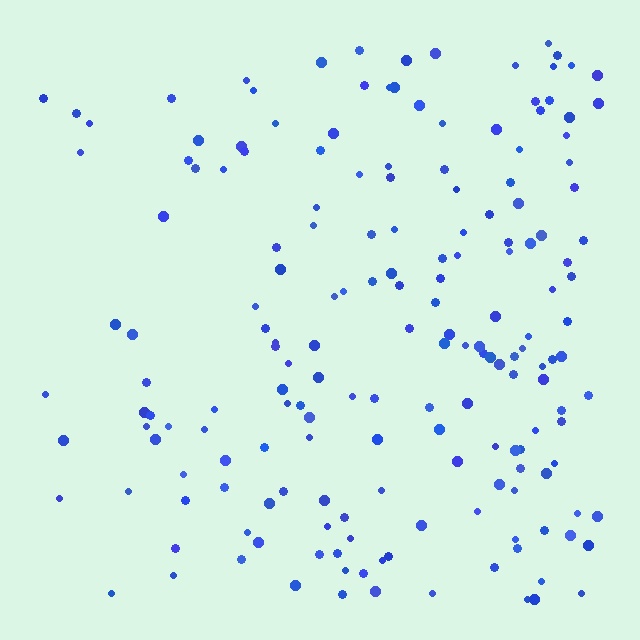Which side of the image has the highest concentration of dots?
The right.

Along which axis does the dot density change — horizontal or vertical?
Horizontal.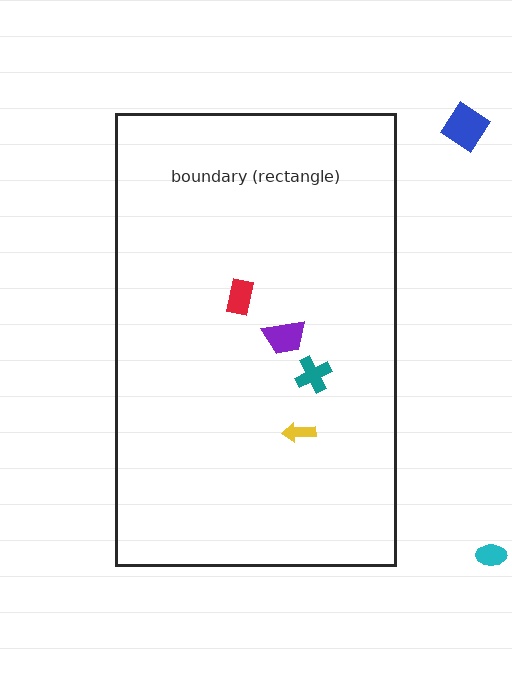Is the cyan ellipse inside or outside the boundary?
Outside.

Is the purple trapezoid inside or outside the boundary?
Inside.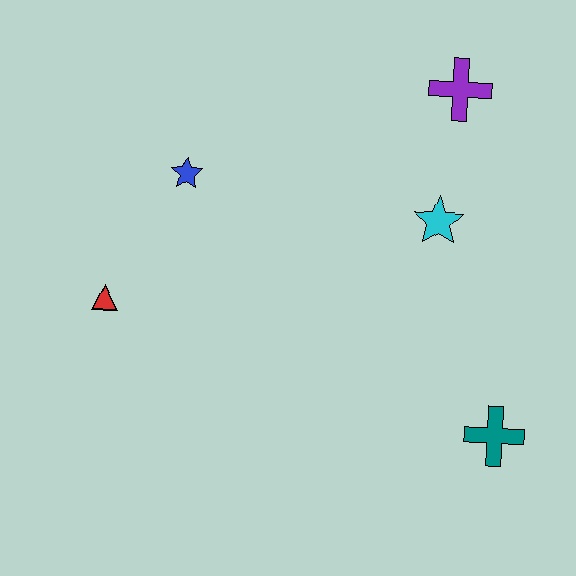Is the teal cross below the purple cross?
Yes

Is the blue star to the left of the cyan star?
Yes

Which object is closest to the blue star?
The red triangle is closest to the blue star.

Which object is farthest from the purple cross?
The red triangle is farthest from the purple cross.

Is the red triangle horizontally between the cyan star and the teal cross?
No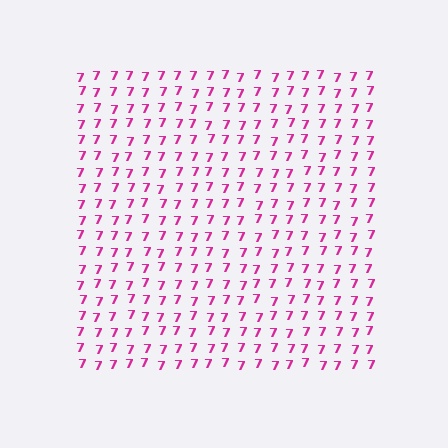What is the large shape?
The large shape is a square.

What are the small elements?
The small elements are digit 7's.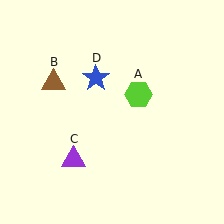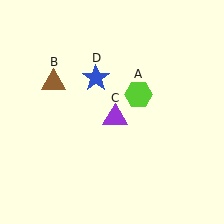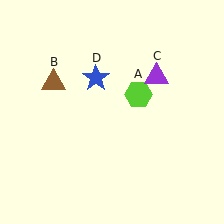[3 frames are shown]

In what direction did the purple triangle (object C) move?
The purple triangle (object C) moved up and to the right.